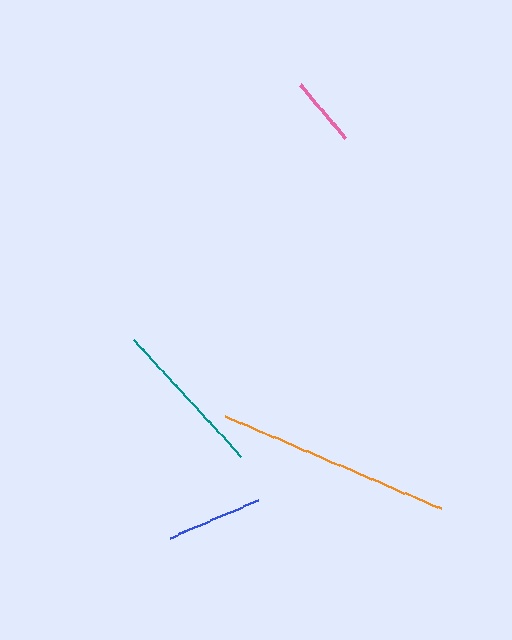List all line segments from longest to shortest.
From longest to shortest: orange, teal, blue, pink.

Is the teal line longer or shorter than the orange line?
The orange line is longer than the teal line.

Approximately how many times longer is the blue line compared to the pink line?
The blue line is approximately 1.4 times the length of the pink line.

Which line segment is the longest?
The orange line is the longest at approximately 235 pixels.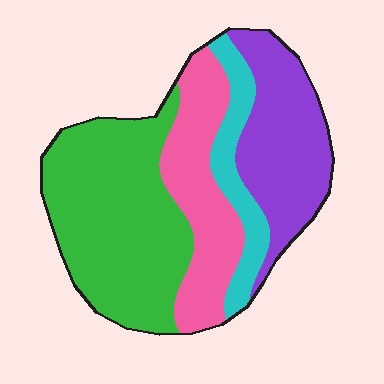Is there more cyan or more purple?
Purple.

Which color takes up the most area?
Green, at roughly 40%.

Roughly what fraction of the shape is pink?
Pink takes up about one quarter (1/4) of the shape.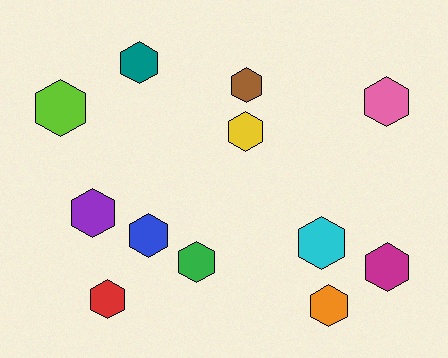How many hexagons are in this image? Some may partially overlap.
There are 12 hexagons.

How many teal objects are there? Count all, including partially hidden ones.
There is 1 teal object.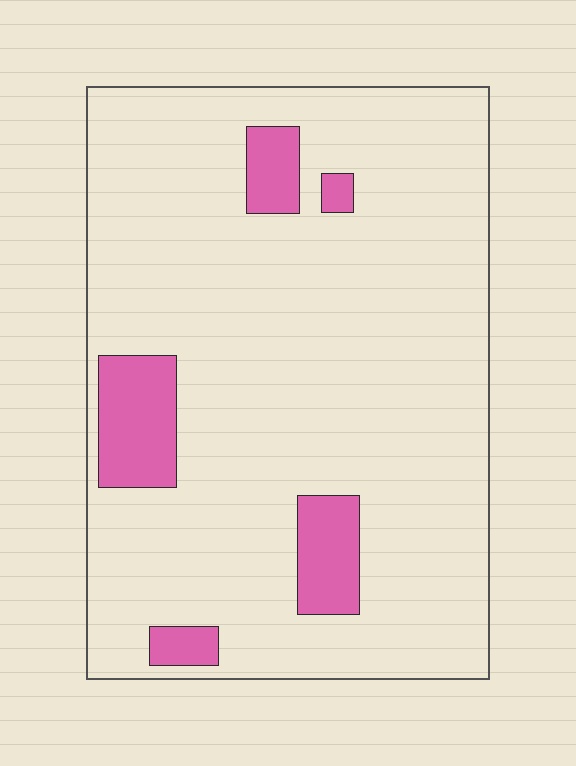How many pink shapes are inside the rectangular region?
5.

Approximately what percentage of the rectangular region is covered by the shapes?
Approximately 10%.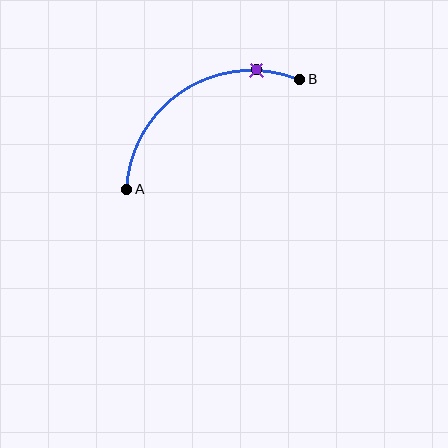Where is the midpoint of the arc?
The arc midpoint is the point on the curve farthest from the straight line joining A and B. It sits above that line.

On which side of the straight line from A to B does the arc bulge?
The arc bulges above the straight line connecting A and B.